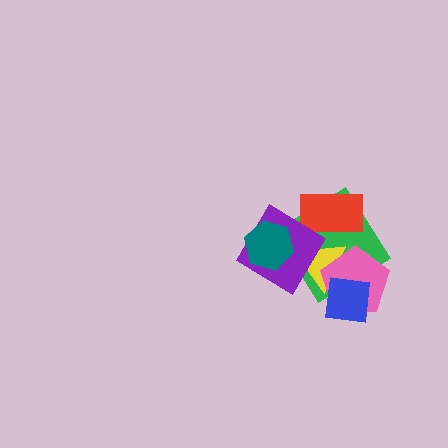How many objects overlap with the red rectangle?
3 objects overlap with the red rectangle.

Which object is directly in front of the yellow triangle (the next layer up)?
The red rectangle is directly in front of the yellow triangle.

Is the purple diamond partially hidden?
Yes, it is partially covered by another shape.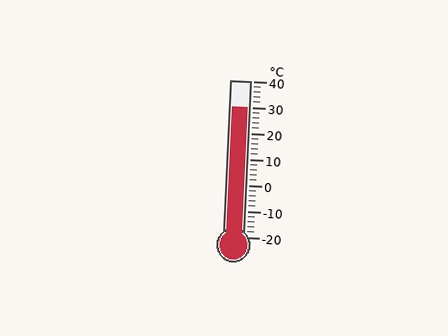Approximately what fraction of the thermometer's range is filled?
The thermometer is filled to approximately 85% of its range.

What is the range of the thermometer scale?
The thermometer scale ranges from -20°C to 40°C.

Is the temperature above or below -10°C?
The temperature is above -10°C.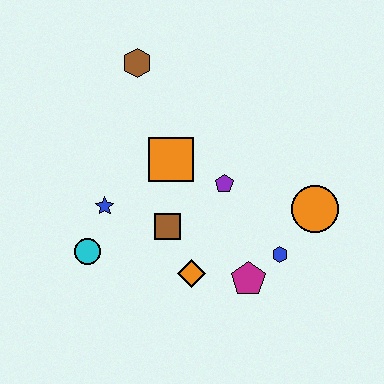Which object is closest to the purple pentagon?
The orange square is closest to the purple pentagon.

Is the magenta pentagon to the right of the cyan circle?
Yes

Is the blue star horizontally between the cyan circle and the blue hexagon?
Yes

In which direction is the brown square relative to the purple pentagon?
The brown square is to the left of the purple pentagon.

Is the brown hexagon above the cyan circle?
Yes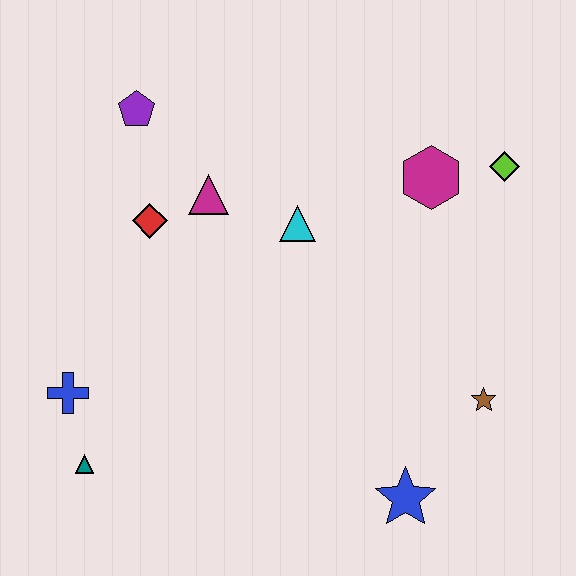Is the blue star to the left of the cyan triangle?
No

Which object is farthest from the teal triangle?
The lime diamond is farthest from the teal triangle.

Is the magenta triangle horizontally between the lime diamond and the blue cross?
Yes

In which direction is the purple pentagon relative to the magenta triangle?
The purple pentagon is above the magenta triangle.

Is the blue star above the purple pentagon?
No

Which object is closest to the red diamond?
The magenta triangle is closest to the red diamond.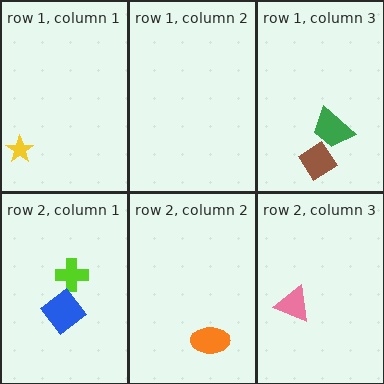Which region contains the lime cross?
The row 2, column 1 region.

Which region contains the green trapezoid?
The row 1, column 3 region.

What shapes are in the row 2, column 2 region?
The orange ellipse.